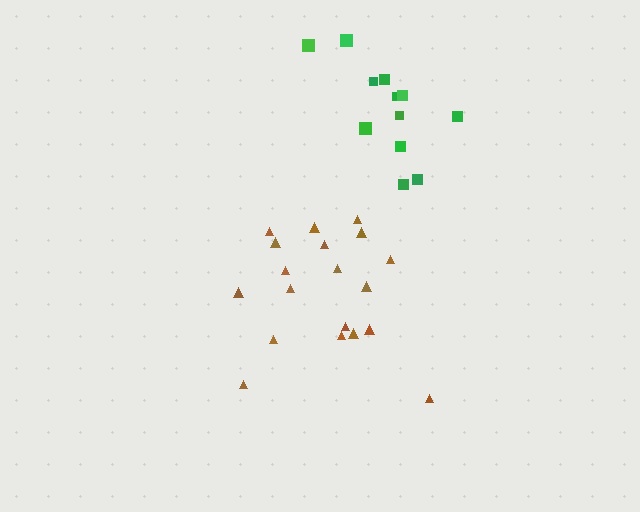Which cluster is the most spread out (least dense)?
Brown.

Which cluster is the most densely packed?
Green.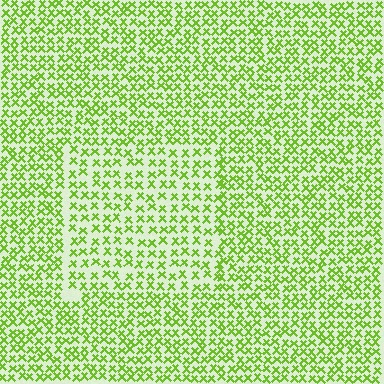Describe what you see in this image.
The image contains small lime elements arranged at two different densities. A rectangle-shaped region is visible where the elements are less densely packed than the surrounding area.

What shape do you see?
I see a rectangle.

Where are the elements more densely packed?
The elements are more densely packed outside the rectangle boundary.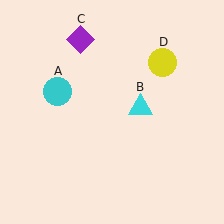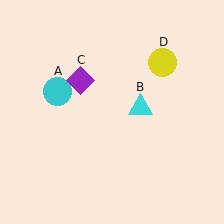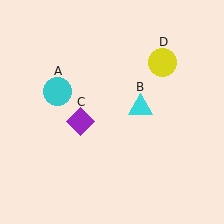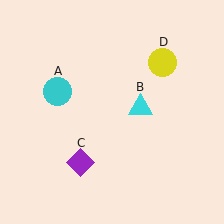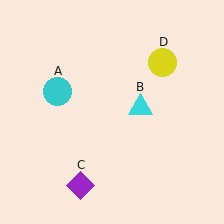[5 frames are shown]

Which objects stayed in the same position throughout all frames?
Cyan circle (object A) and cyan triangle (object B) and yellow circle (object D) remained stationary.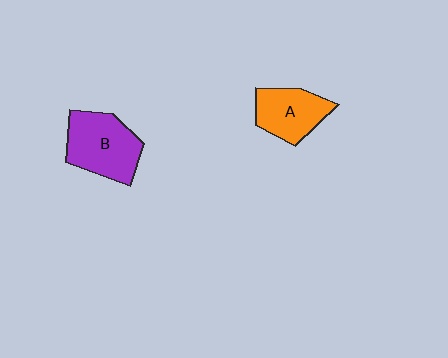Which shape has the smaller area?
Shape A (orange).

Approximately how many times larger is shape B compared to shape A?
Approximately 1.3 times.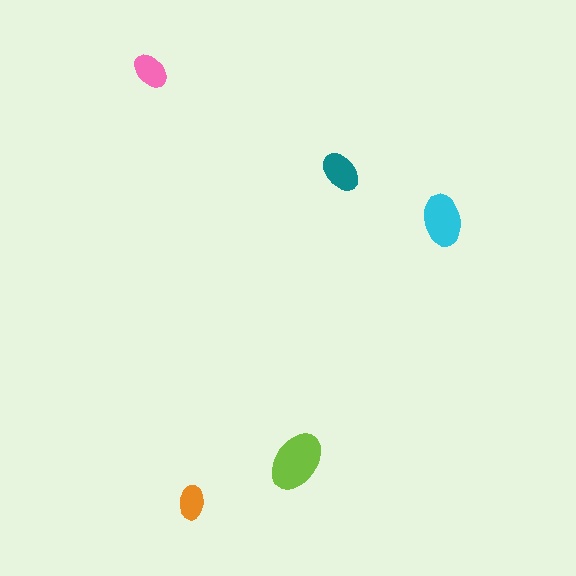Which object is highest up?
The pink ellipse is topmost.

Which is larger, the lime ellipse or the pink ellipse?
The lime one.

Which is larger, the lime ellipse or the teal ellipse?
The lime one.